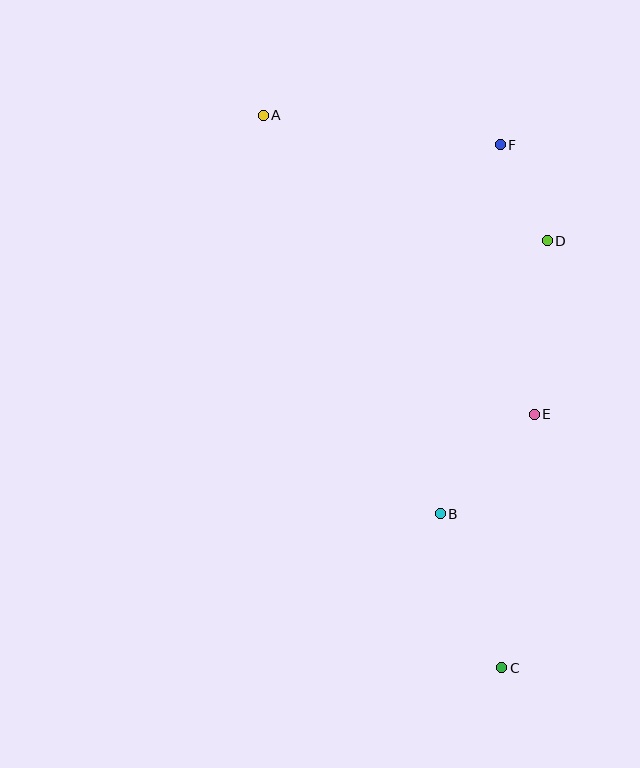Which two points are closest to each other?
Points D and F are closest to each other.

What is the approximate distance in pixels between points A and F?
The distance between A and F is approximately 239 pixels.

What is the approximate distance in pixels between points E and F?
The distance between E and F is approximately 272 pixels.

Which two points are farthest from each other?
Points A and C are farthest from each other.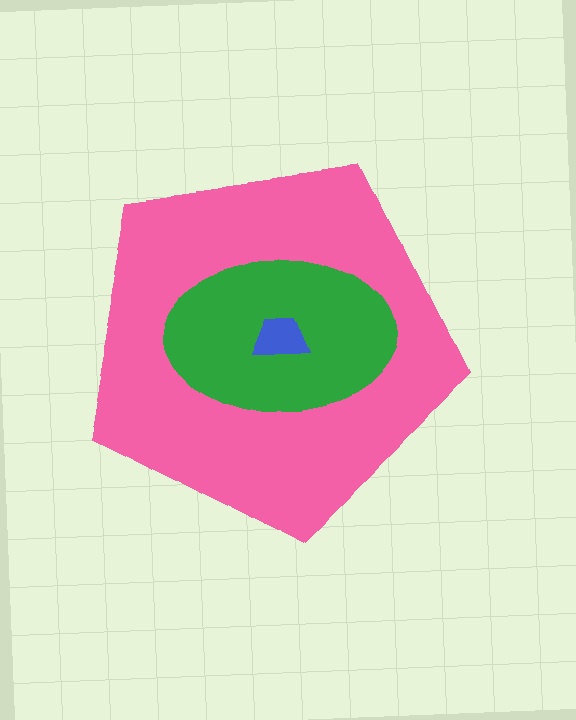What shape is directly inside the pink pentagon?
The green ellipse.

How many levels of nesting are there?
3.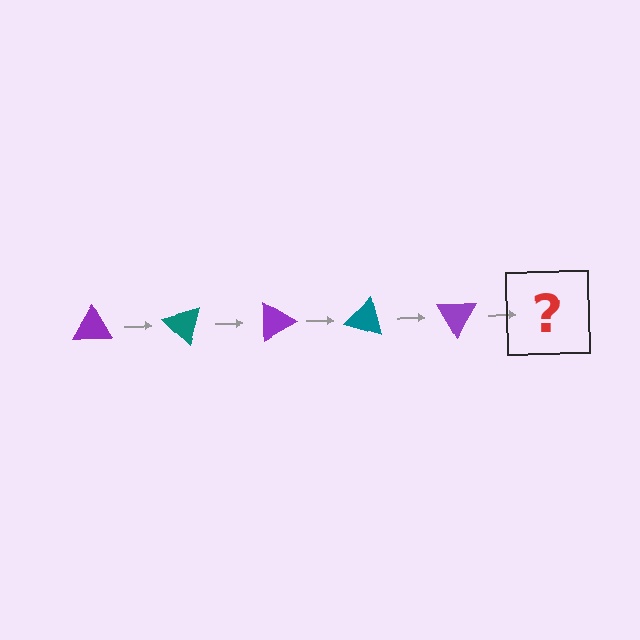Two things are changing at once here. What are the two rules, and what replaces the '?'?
The two rules are that it rotates 45 degrees each step and the color cycles through purple and teal. The '?' should be a teal triangle, rotated 225 degrees from the start.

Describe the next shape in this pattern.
It should be a teal triangle, rotated 225 degrees from the start.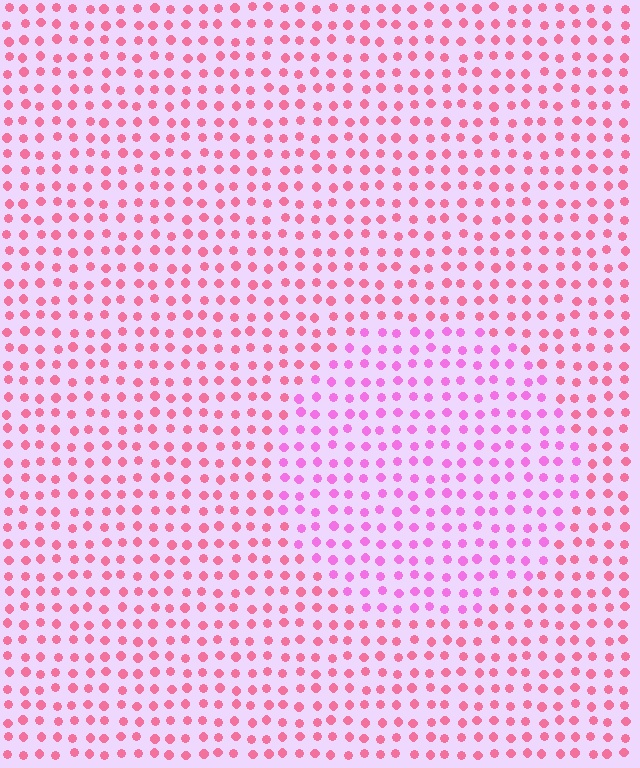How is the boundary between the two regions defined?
The boundary is defined purely by a slight shift in hue (about 33 degrees). Spacing, size, and orientation are identical on both sides.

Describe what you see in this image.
The image is filled with small pink elements in a uniform arrangement. A circle-shaped region is visible where the elements are tinted to a slightly different hue, forming a subtle color boundary.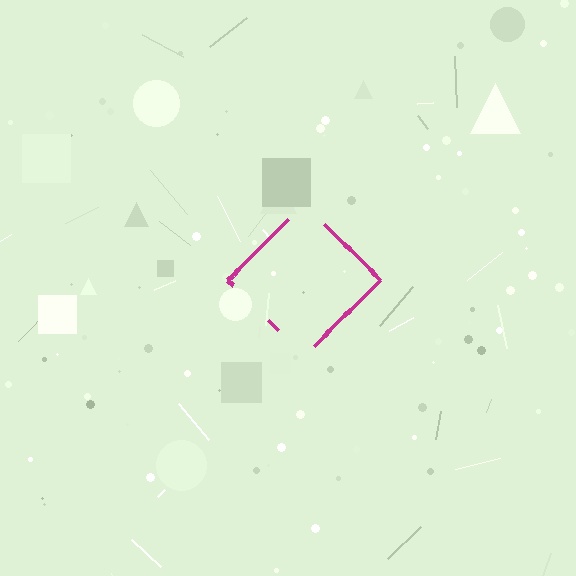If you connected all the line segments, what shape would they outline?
They would outline a diamond.